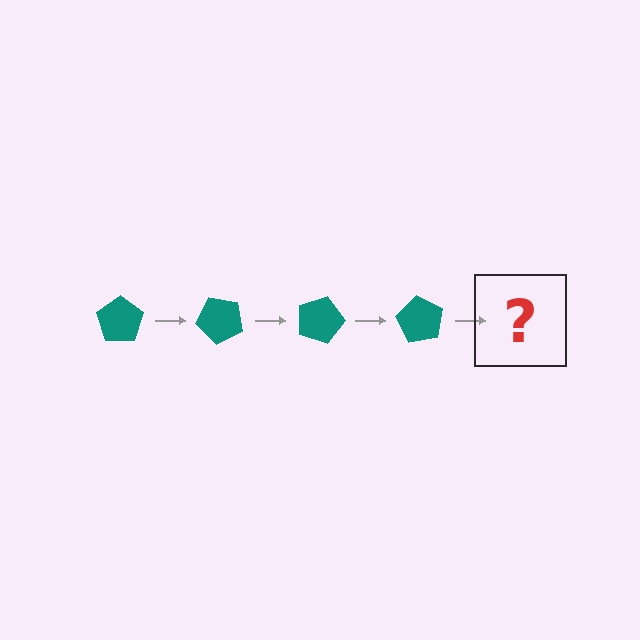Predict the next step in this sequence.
The next step is a teal pentagon rotated 180 degrees.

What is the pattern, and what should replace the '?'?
The pattern is that the pentagon rotates 45 degrees each step. The '?' should be a teal pentagon rotated 180 degrees.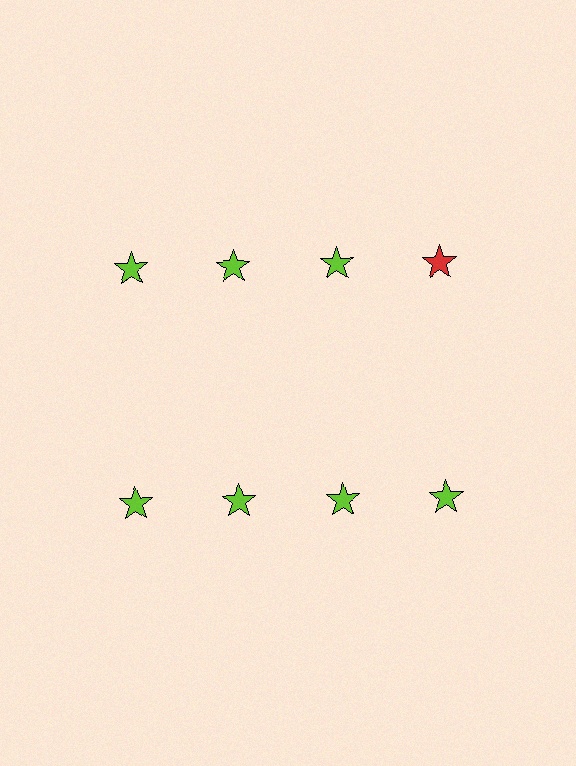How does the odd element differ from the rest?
It has a different color: red instead of lime.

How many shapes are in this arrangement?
There are 8 shapes arranged in a grid pattern.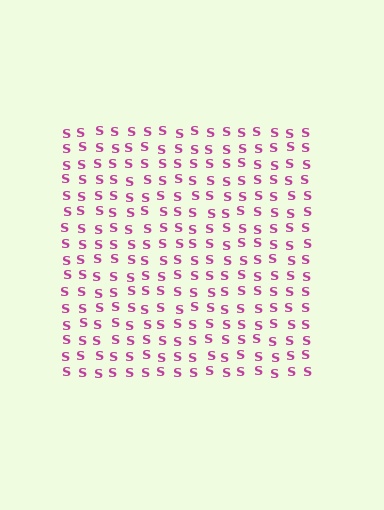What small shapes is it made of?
It is made of small letter S's.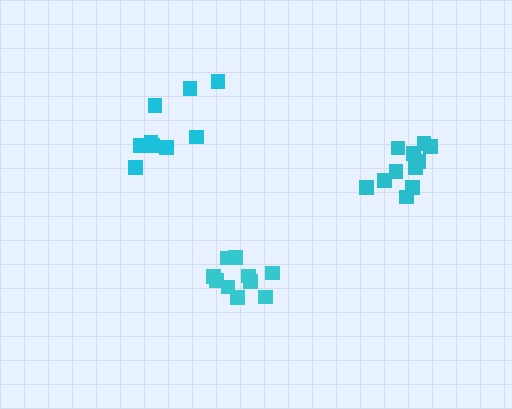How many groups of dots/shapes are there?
There are 3 groups.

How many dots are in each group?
Group 1: 9 dots, Group 2: 10 dots, Group 3: 11 dots (30 total).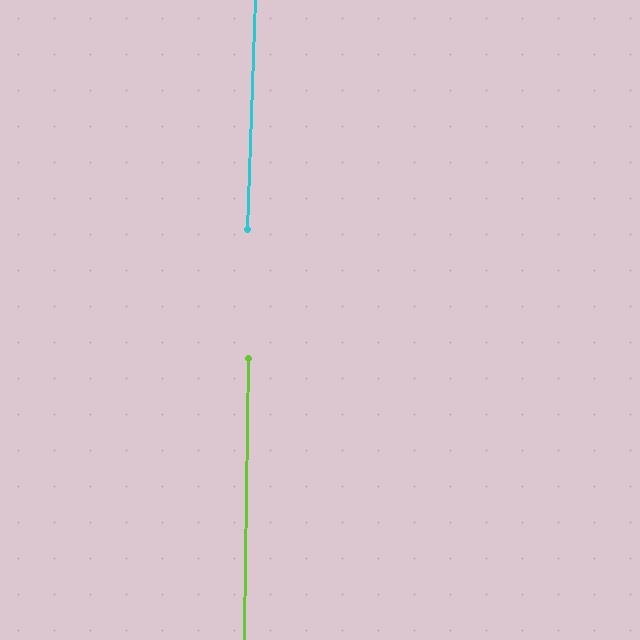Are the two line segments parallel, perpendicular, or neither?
Parallel — their directions differ by only 1.2°.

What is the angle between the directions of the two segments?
Approximately 1 degree.